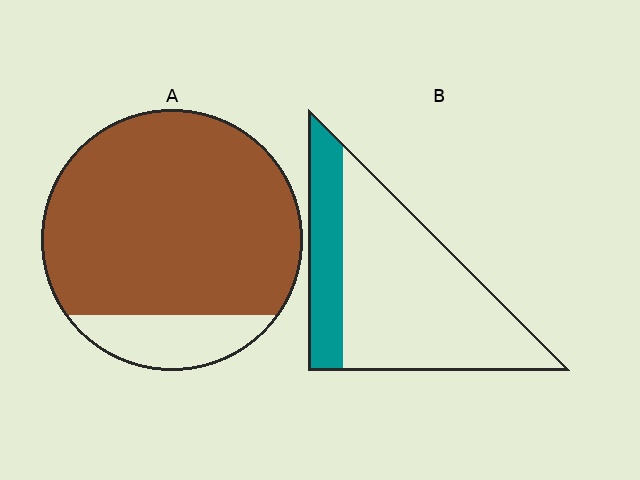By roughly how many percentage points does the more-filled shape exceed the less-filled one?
By roughly 60 percentage points (A over B).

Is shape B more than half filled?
No.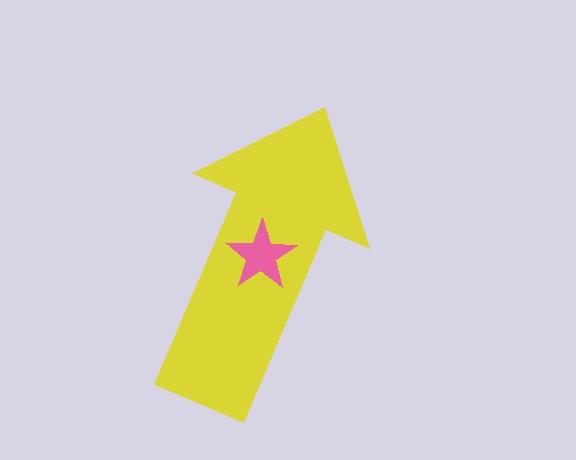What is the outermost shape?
The yellow arrow.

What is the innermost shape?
The pink star.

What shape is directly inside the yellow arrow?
The pink star.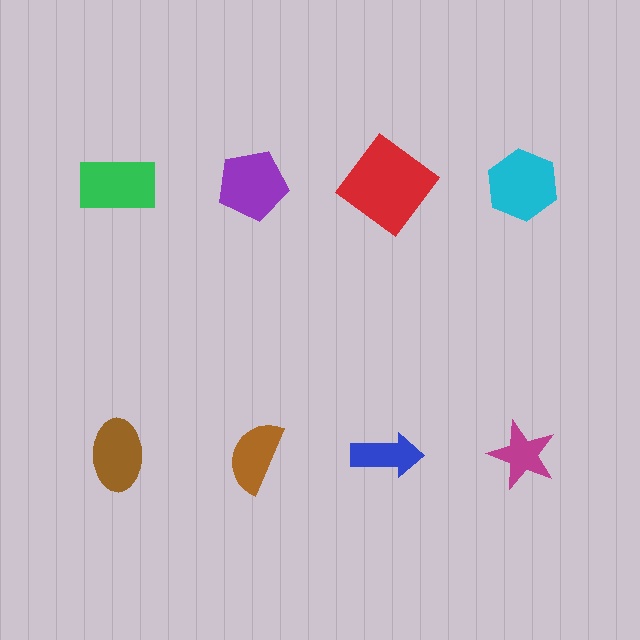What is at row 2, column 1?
A brown ellipse.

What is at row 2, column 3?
A blue arrow.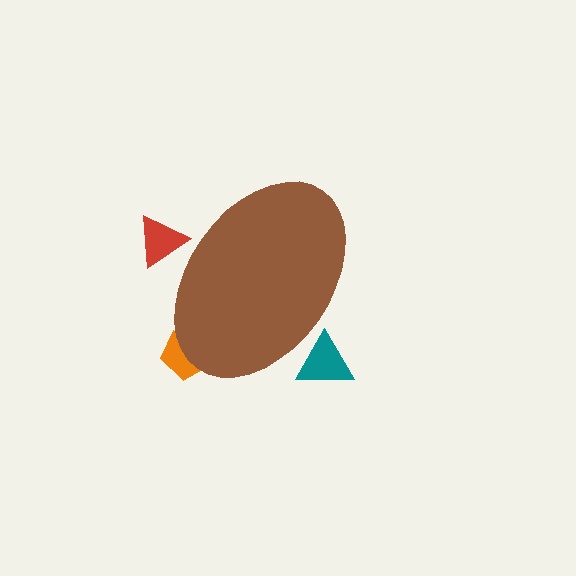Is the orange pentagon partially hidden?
Yes, the orange pentagon is partially hidden behind the brown ellipse.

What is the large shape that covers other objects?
A brown ellipse.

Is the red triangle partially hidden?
Yes, the red triangle is partially hidden behind the brown ellipse.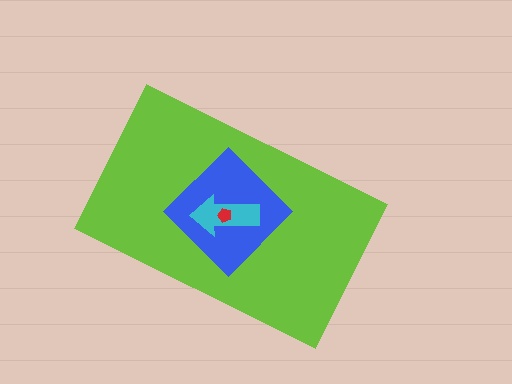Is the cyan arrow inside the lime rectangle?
Yes.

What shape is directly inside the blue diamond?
The cyan arrow.